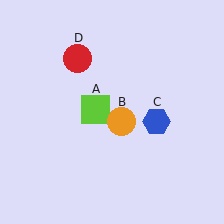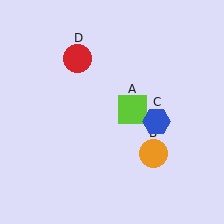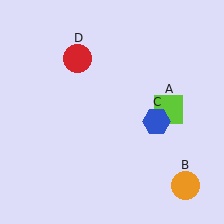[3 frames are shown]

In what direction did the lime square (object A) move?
The lime square (object A) moved right.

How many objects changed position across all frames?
2 objects changed position: lime square (object A), orange circle (object B).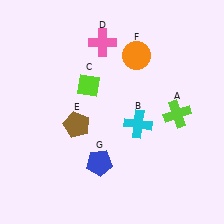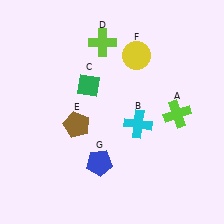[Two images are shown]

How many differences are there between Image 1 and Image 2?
There are 3 differences between the two images.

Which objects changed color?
C changed from lime to green. D changed from pink to lime. F changed from orange to yellow.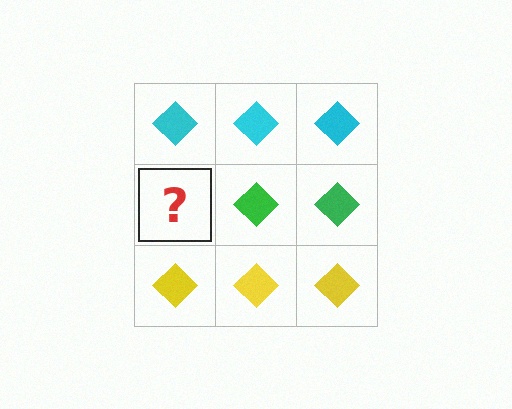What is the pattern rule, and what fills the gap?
The rule is that each row has a consistent color. The gap should be filled with a green diamond.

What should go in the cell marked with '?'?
The missing cell should contain a green diamond.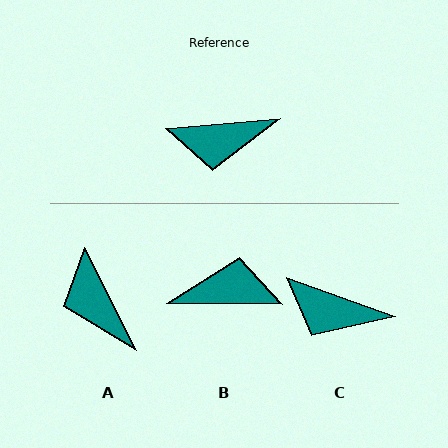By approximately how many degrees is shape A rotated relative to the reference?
Approximately 68 degrees clockwise.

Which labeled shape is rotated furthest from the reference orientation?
B, about 175 degrees away.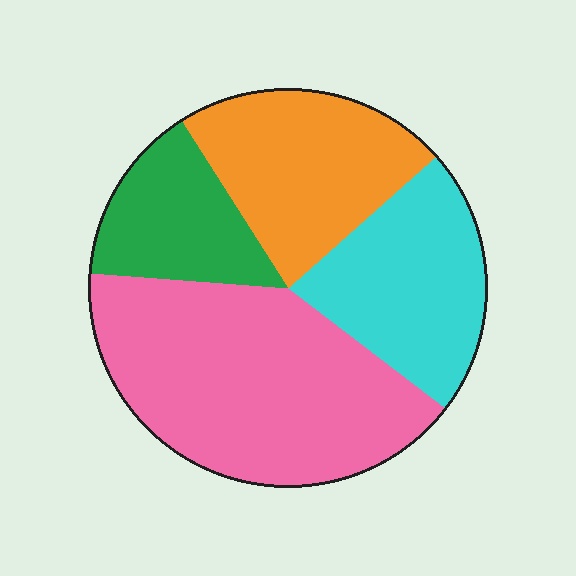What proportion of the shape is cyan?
Cyan covers 22% of the shape.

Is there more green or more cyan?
Cyan.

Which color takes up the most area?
Pink, at roughly 40%.